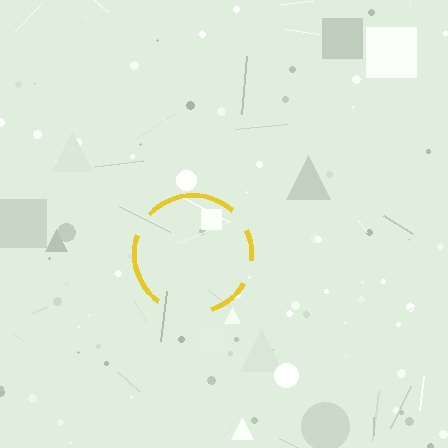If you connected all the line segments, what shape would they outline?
They would outline a circle.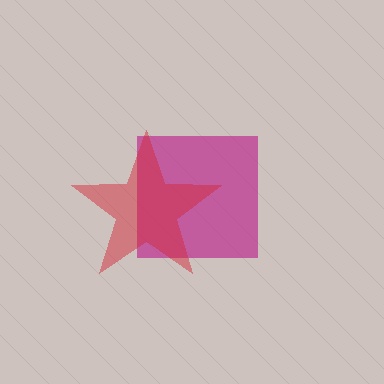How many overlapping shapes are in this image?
There are 2 overlapping shapes in the image.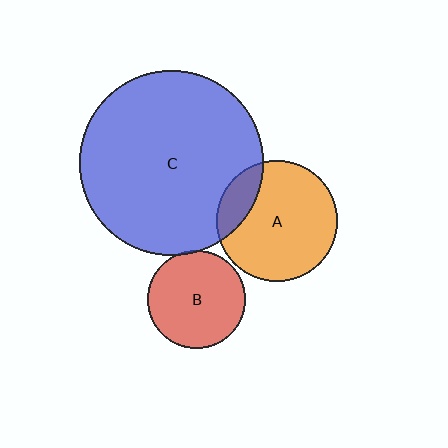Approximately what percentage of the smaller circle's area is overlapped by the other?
Approximately 20%.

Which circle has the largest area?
Circle C (blue).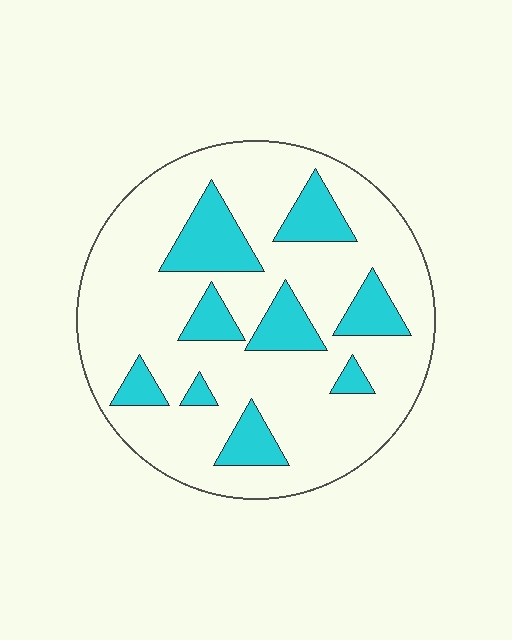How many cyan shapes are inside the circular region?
9.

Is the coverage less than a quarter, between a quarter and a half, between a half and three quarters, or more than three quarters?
Less than a quarter.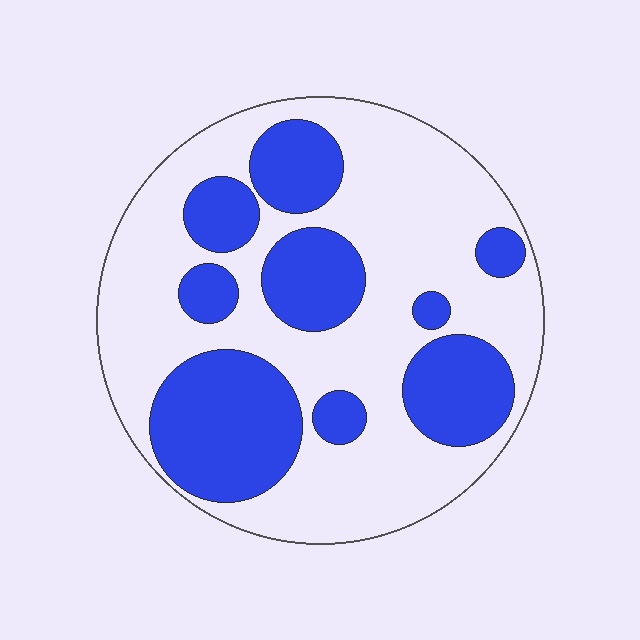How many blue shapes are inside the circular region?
9.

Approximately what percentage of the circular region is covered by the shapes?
Approximately 35%.